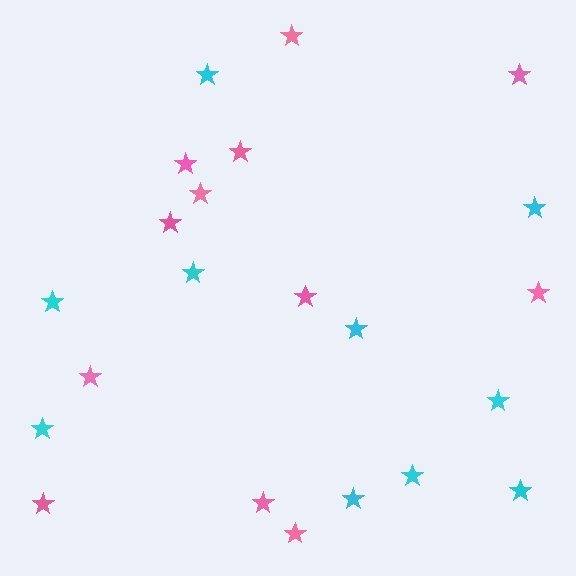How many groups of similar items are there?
There are 2 groups: one group of cyan stars (10) and one group of pink stars (12).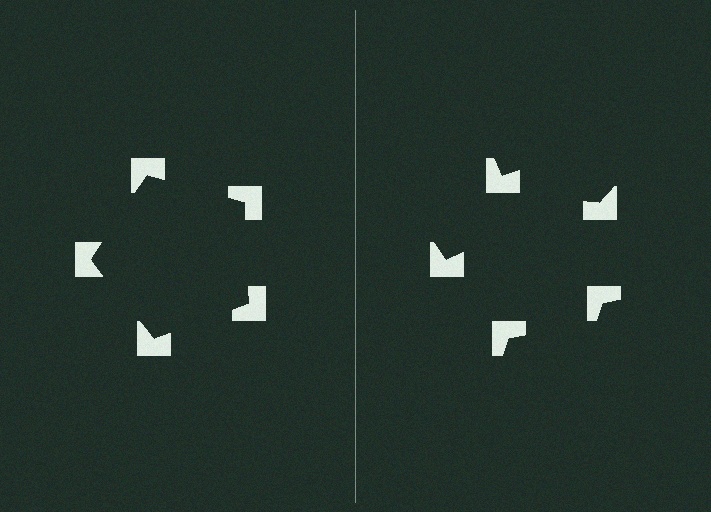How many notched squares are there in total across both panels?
10 — 5 on each side.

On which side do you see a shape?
An illusory pentagon appears on the left side. On the right side the wedge cuts are rotated, so no coherent shape forms.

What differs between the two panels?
The notched squares are positioned identically on both sides; only the wedge orientations differ. On the left they align to a pentagon; on the right they are misaligned.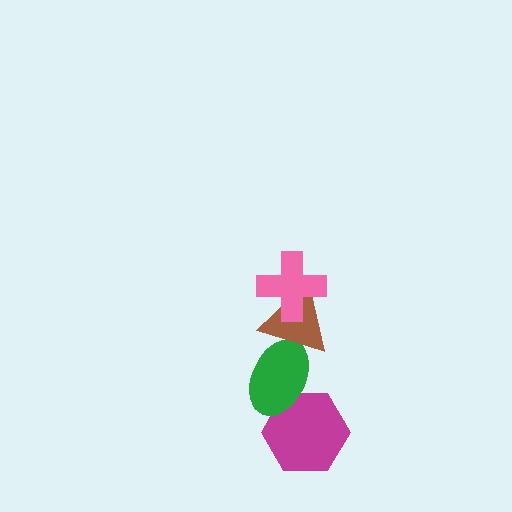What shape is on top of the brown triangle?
The pink cross is on top of the brown triangle.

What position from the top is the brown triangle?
The brown triangle is 2nd from the top.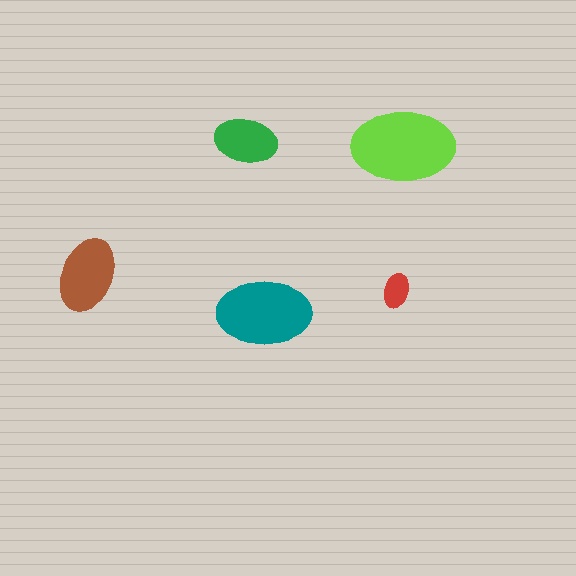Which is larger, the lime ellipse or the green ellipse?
The lime one.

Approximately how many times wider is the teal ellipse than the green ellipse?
About 1.5 times wider.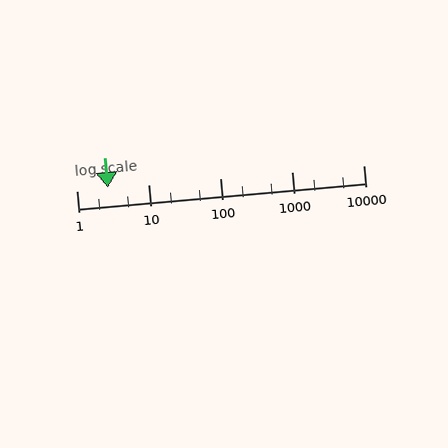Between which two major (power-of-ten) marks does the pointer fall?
The pointer is between 1 and 10.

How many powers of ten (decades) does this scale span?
The scale spans 4 decades, from 1 to 10000.